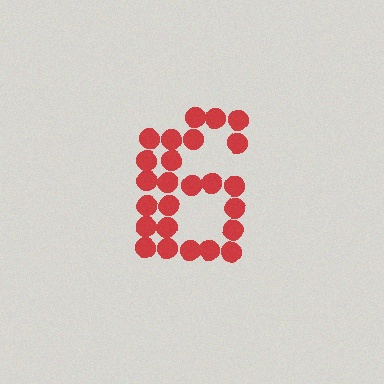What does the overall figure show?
The overall figure shows the digit 6.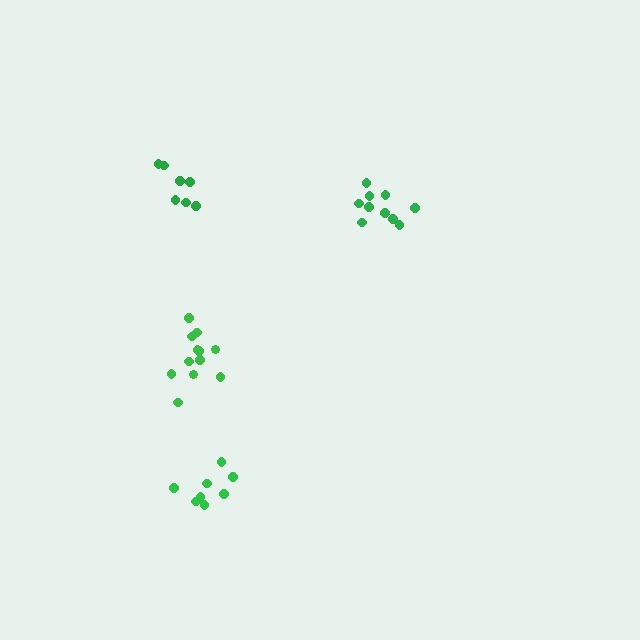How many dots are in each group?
Group 1: 10 dots, Group 2: 7 dots, Group 3: 12 dots, Group 4: 8 dots (37 total).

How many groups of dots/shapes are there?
There are 4 groups.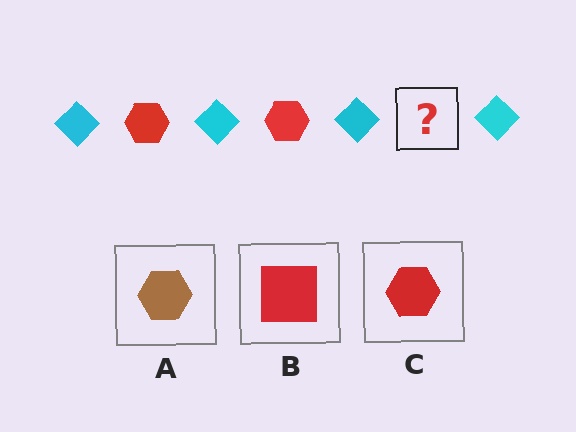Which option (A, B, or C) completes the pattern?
C.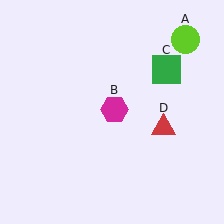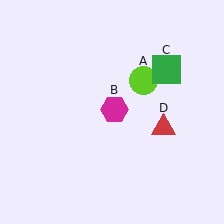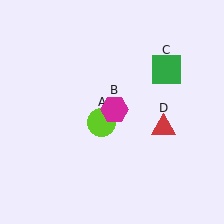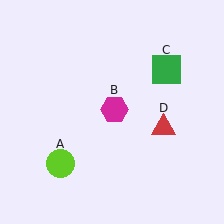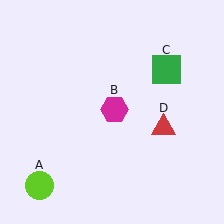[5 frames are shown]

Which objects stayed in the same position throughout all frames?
Magenta hexagon (object B) and green square (object C) and red triangle (object D) remained stationary.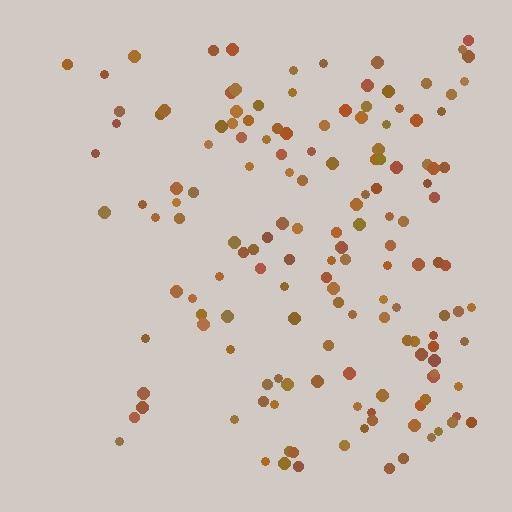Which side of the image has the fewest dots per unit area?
The left.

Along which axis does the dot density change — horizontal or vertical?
Horizontal.